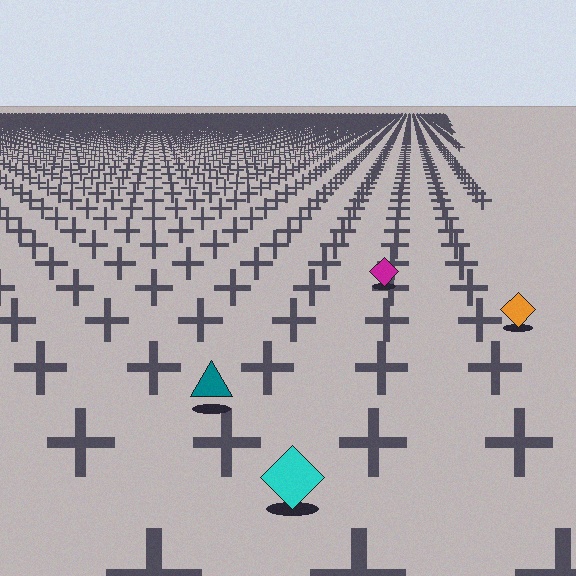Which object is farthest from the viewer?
The magenta diamond is farthest from the viewer. It appears smaller and the ground texture around it is denser.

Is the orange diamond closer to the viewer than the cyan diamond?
No. The cyan diamond is closer — you can tell from the texture gradient: the ground texture is coarser near it.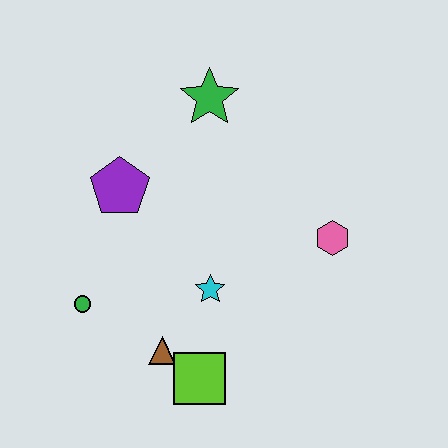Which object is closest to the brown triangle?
The lime square is closest to the brown triangle.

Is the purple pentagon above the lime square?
Yes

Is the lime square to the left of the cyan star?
Yes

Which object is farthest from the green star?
The lime square is farthest from the green star.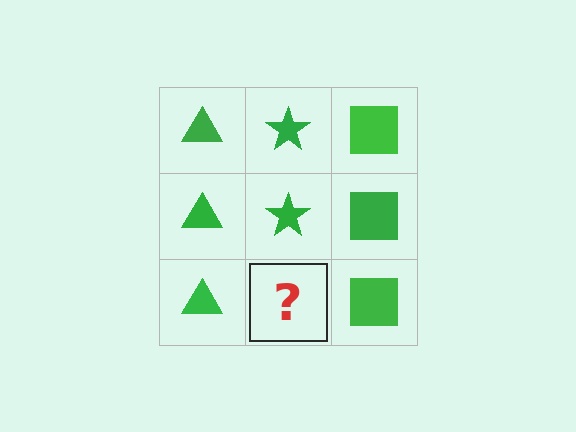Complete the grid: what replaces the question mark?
The question mark should be replaced with a green star.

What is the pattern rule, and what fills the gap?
The rule is that each column has a consistent shape. The gap should be filled with a green star.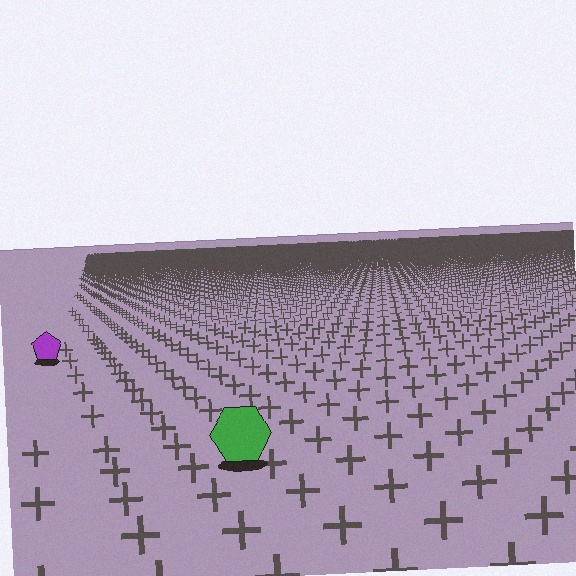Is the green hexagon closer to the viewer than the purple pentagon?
Yes. The green hexagon is closer — you can tell from the texture gradient: the ground texture is coarser near it.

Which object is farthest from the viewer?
The purple pentagon is farthest from the viewer. It appears smaller and the ground texture around it is denser.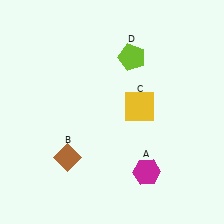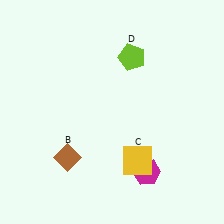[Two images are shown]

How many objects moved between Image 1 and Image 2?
1 object moved between the two images.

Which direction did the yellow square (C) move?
The yellow square (C) moved down.